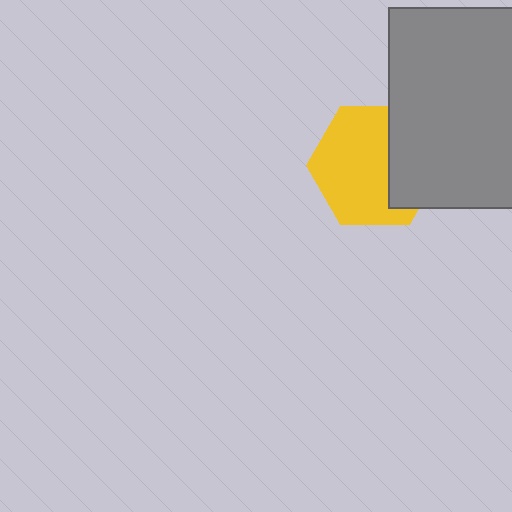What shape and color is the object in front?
The object in front is a gray rectangle.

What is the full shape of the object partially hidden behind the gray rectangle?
The partially hidden object is a yellow hexagon.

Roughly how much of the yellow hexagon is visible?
Most of it is visible (roughly 66%).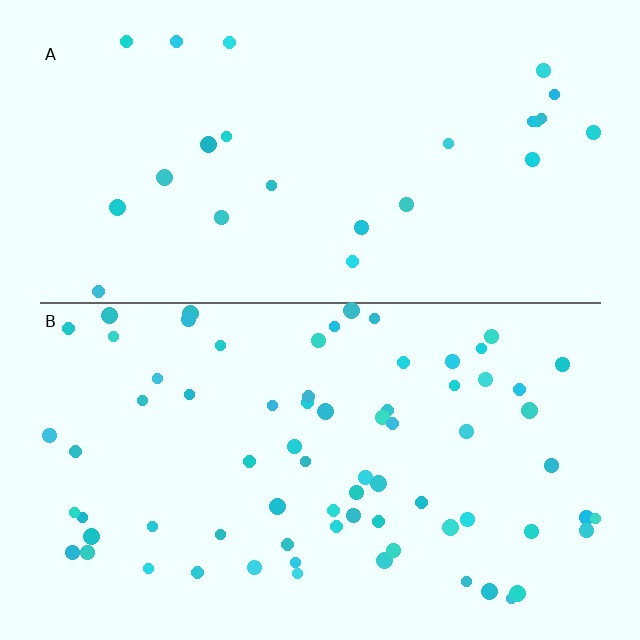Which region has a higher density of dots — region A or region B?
B (the bottom).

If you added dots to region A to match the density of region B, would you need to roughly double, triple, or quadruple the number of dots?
Approximately triple.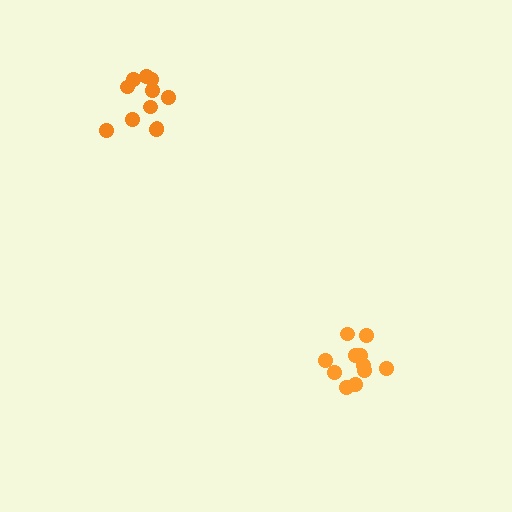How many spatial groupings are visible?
There are 2 spatial groupings.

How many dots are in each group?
Group 1: 11 dots, Group 2: 11 dots (22 total).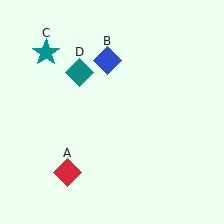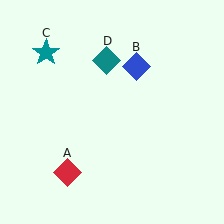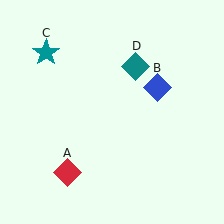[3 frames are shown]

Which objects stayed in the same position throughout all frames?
Red diamond (object A) and teal star (object C) remained stationary.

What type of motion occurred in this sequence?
The blue diamond (object B), teal diamond (object D) rotated clockwise around the center of the scene.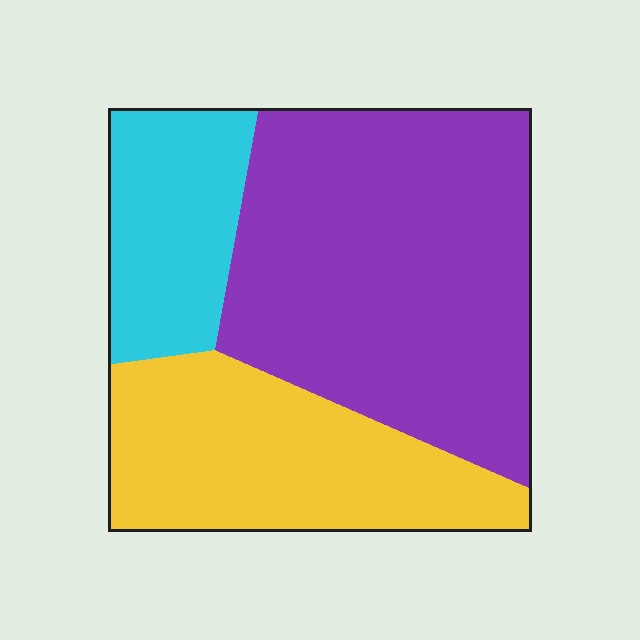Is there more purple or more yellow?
Purple.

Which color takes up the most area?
Purple, at roughly 50%.